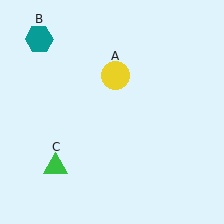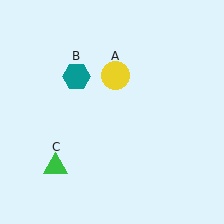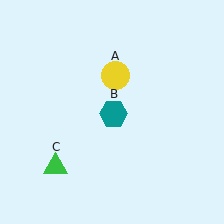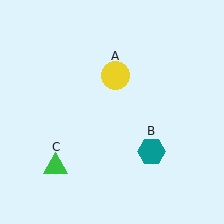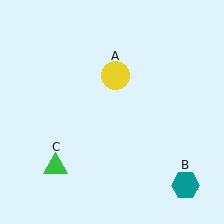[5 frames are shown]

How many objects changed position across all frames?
1 object changed position: teal hexagon (object B).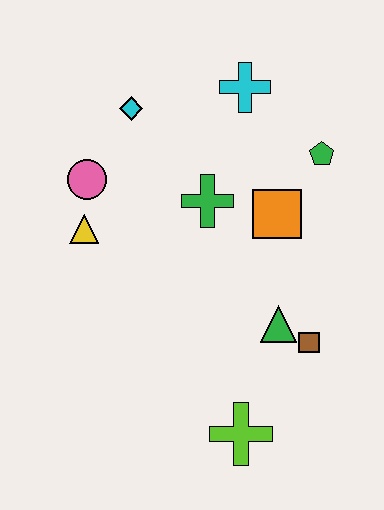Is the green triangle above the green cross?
No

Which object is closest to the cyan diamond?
The pink circle is closest to the cyan diamond.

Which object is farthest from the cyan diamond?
The lime cross is farthest from the cyan diamond.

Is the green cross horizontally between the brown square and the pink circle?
Yes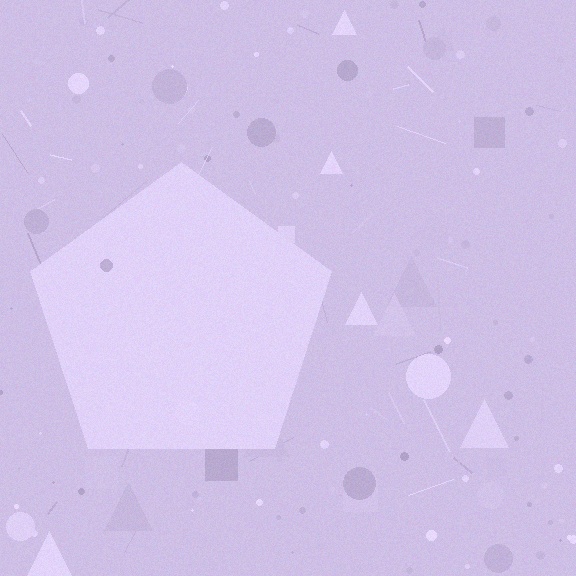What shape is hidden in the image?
A pentagon is hidden in the image.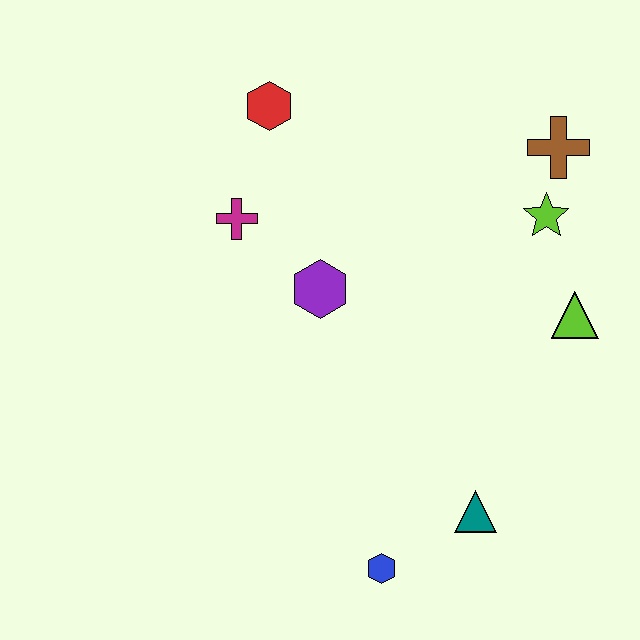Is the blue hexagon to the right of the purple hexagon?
Yes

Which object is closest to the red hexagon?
The magenta cross is closest to the red hexagon.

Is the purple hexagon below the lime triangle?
No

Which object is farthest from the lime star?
The blue hexagon is farthest from the lime star.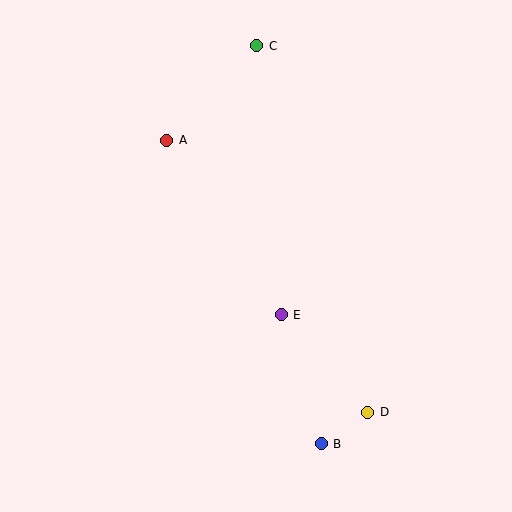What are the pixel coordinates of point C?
Point C is at (257, 46).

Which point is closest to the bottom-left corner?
Point B is closest to the bottom-left corner.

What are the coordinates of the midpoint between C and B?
The midpoint between C and B is at (289, 245).